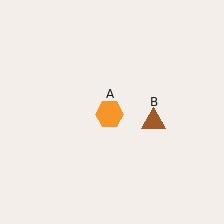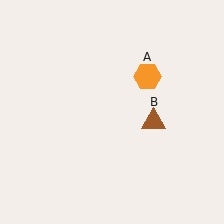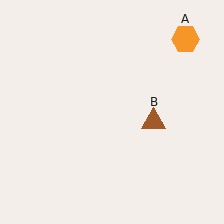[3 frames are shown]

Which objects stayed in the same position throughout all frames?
Brown triangle (object B) remained stationary.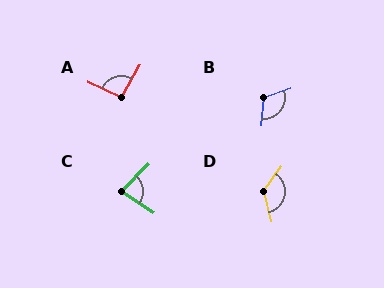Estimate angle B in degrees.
Approximately 113 degrees.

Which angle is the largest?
D, at approximately 130 degrees.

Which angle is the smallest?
C, at approximately 78 degrees.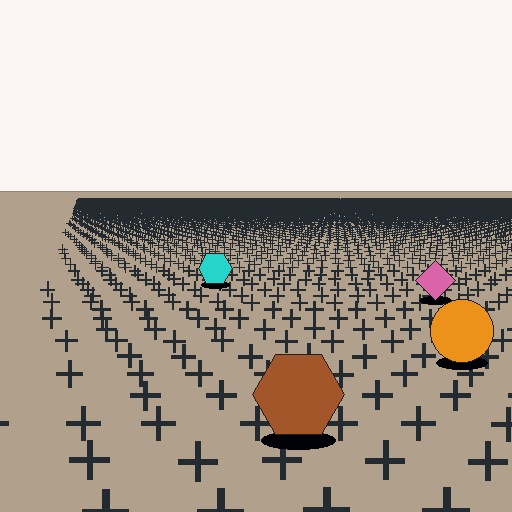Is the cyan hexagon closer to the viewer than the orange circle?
No. The orange circle is closer — you can tell from the texture gradient: the ground texture is coarser near it.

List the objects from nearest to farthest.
From nearest to farthest: the brown hexagon, the orange circle, the pink diamond, the cyan hexagon.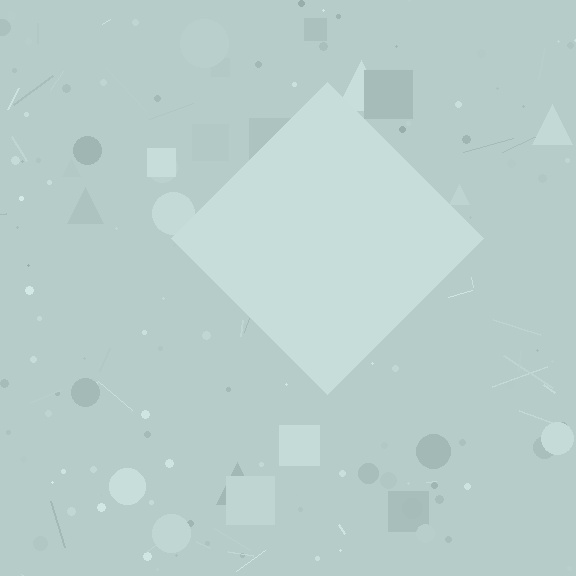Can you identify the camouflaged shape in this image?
The camouflaged shape is a diamond.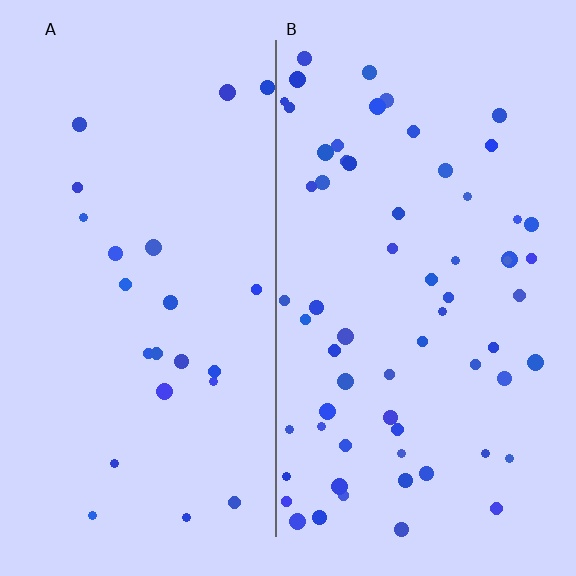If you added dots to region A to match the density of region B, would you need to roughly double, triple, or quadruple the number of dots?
Approximately triple.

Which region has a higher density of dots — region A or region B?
B (the right).